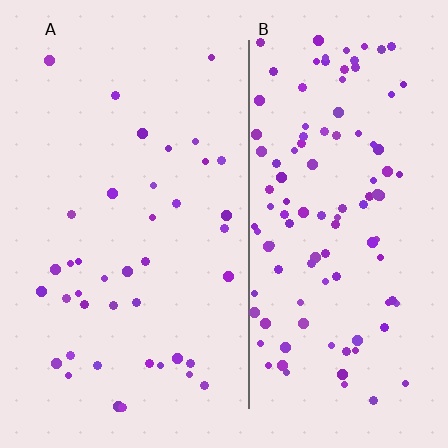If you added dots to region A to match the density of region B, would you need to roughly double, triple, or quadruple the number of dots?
Approximately triple.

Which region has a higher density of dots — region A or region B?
B (the right).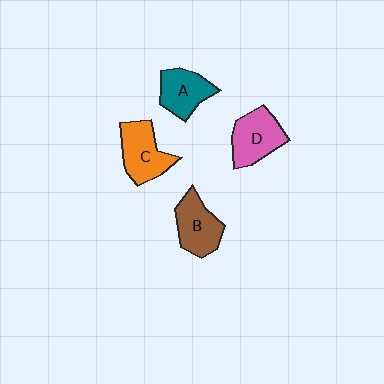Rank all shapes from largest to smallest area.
From largest to smallest: D (pink), C (orange), B (brown), A (teal).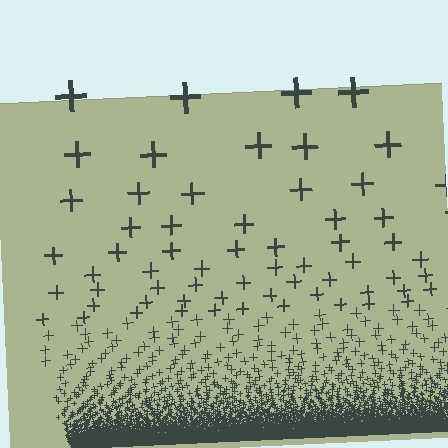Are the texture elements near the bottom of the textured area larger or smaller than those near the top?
Smaller. The gradient is inverted — elements near the bottom are smaller and denser.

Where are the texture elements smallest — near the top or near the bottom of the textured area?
Near the bottom.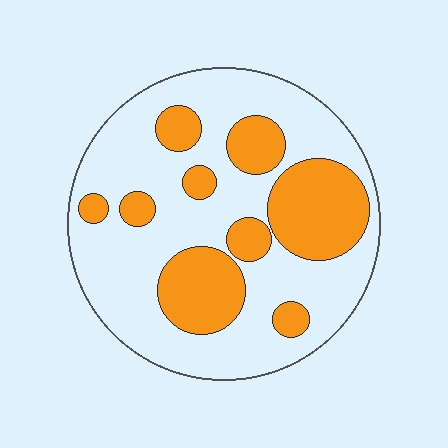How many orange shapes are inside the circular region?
9.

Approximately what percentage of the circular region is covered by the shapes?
Approximately 30%.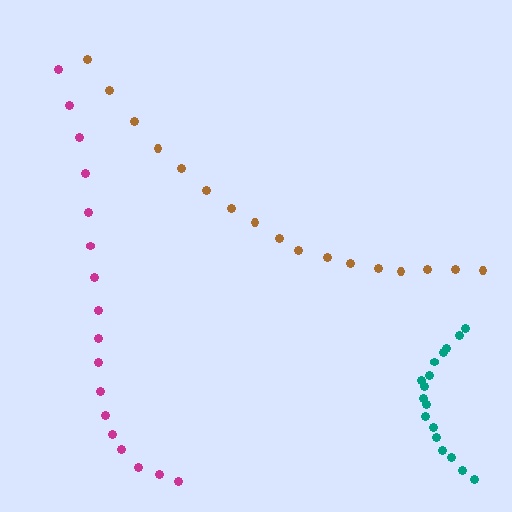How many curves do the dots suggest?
There are 3 distinct paths.